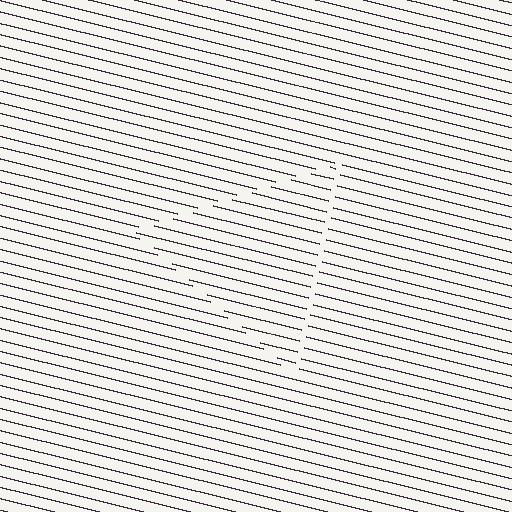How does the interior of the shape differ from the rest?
The interior of the shape contains the same grating, shifted by half a period — the contour is defined by the phase discontinuity where line-ends from the inner and outer gratings abut.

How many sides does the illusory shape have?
3 sides — the line-ends trace a triangle.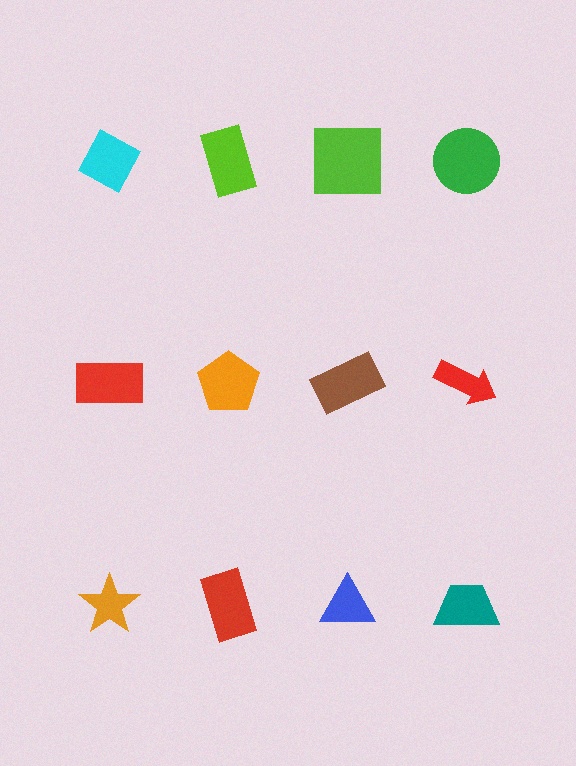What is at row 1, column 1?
A cyan diamond.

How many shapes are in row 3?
4 shapes.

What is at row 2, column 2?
An orange pentagon.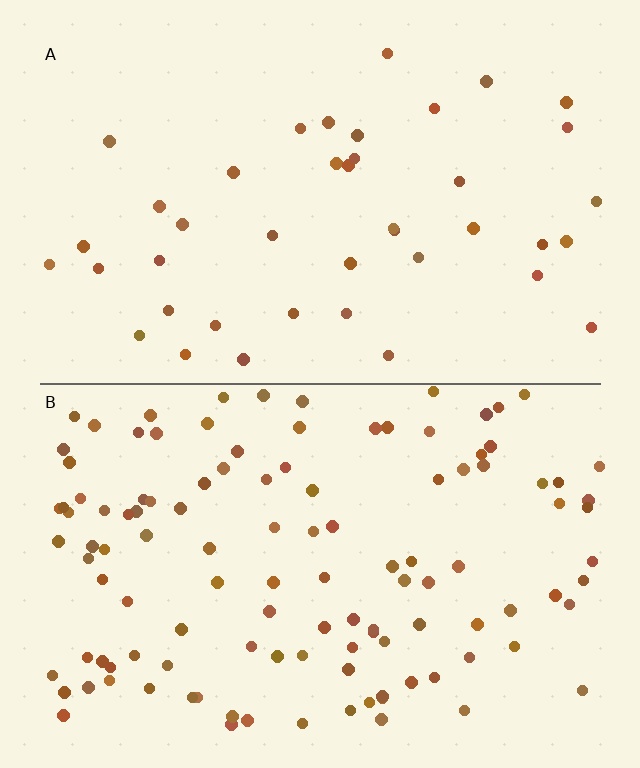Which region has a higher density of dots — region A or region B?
B (the bottom).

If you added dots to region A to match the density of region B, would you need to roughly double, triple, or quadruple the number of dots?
Approximately triple.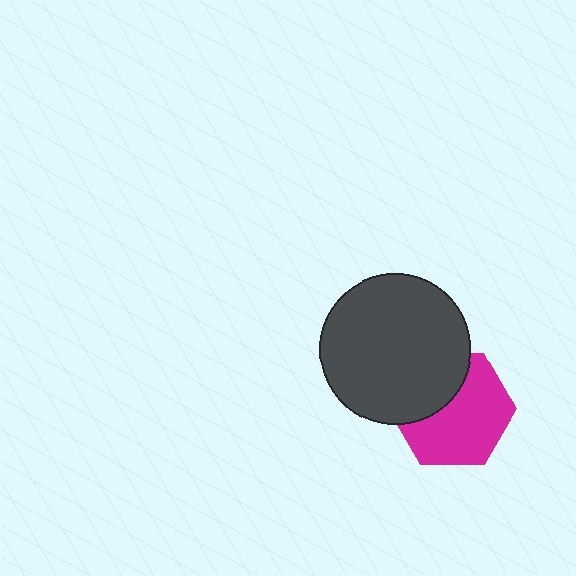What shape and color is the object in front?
The object in front is a dark gray circle.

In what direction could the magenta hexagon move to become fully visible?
The magenta hexagon could move toward the lower-right. That would shift it out from behind the dark gray circle entirely.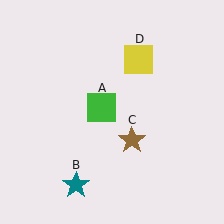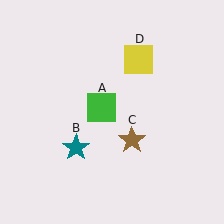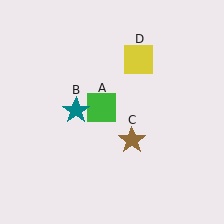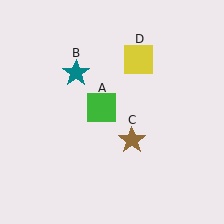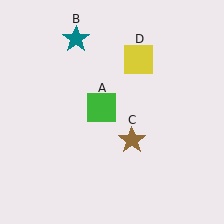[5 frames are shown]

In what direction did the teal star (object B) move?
The teal star (object B) moved up.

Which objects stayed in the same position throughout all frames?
Green square (object A) and brown star (object C) and yellow square (object D) remained stationary.